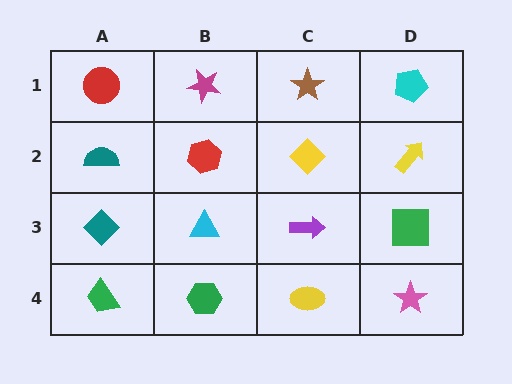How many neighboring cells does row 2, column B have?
4.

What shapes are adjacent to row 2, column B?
A magenta star (row 1, column B), a cyan triangle (row 3, column B), a teal semicircle (row 2, column A), a yellow diamond (row 2, column C).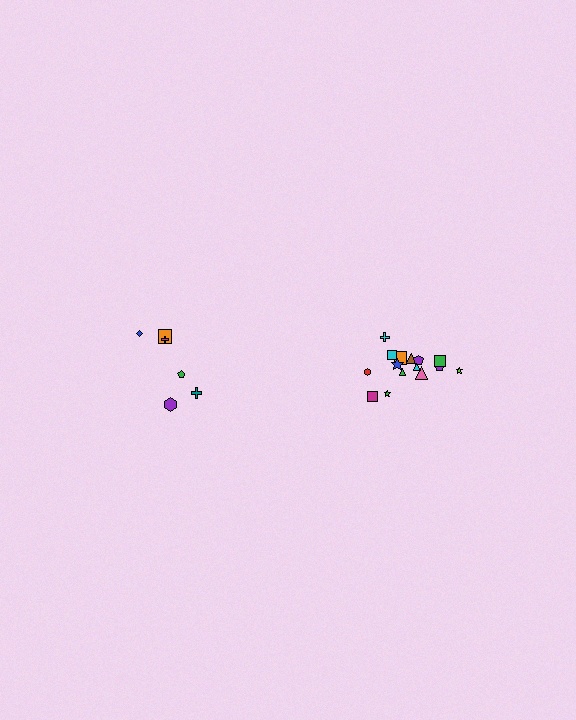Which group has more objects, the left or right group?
The right group.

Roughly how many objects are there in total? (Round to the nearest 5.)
Roughly 20 objects in total.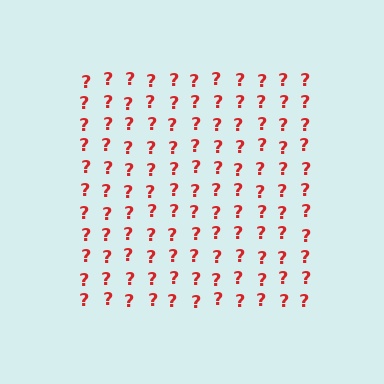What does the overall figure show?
The overall figure shows a square.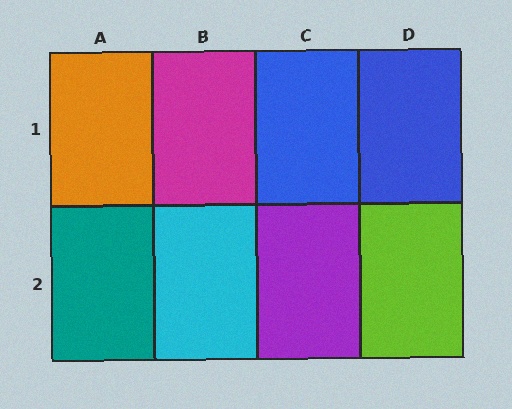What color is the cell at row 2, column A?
Teal.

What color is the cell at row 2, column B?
Cyan.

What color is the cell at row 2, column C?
Purple.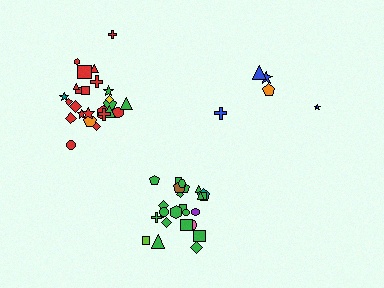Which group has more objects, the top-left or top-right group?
The top-left group.